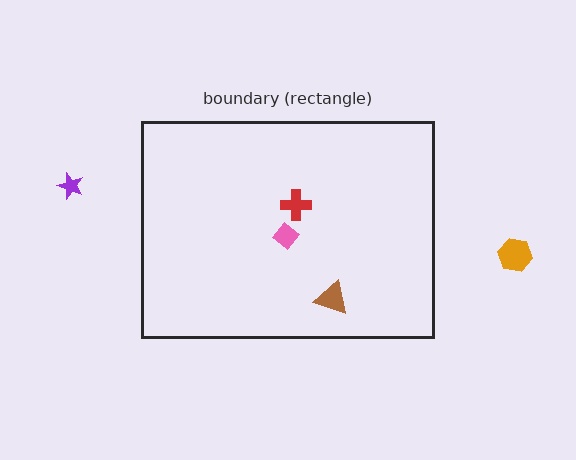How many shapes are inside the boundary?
3 inside, 2 outside.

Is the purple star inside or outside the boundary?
Outside.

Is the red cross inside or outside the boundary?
Inside.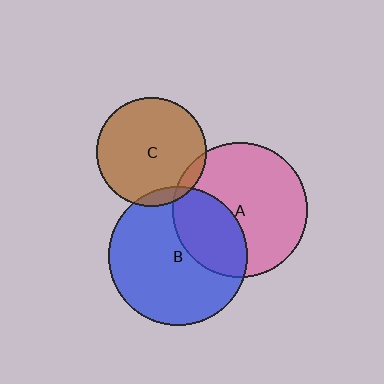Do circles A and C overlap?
Yes.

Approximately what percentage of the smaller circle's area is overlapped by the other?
Approximately 5%.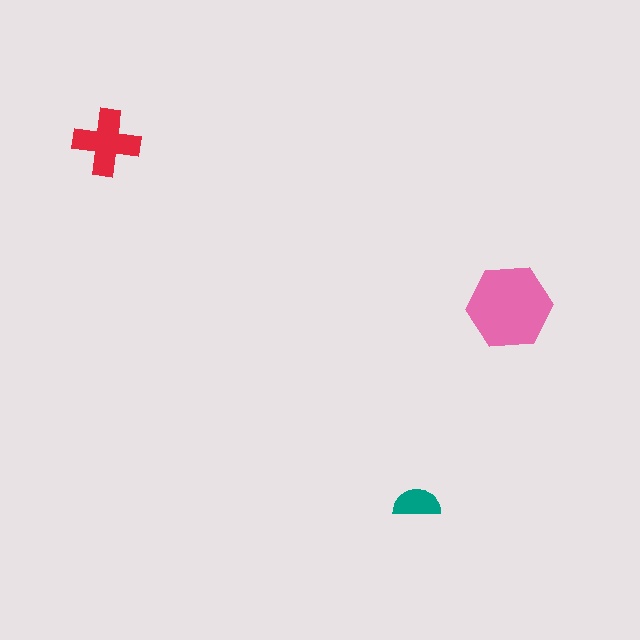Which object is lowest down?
The teal semicircle is bottommost.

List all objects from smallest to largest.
The teal semicircle, the red cross, the pink hexagon.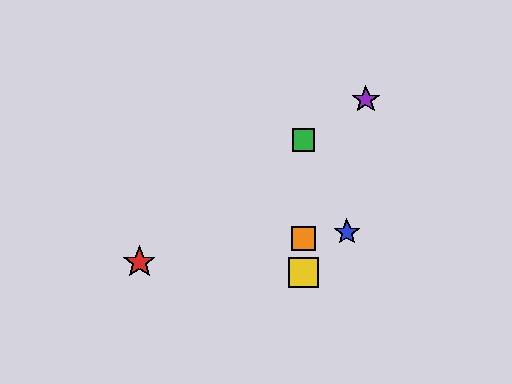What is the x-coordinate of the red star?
The red star is at x≈139.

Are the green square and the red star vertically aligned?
No, the green square is at x≈303 and the red star is at x≈139.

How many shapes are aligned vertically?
3 shapes (the green square, the yellow square, the orange square) are aligned vertically.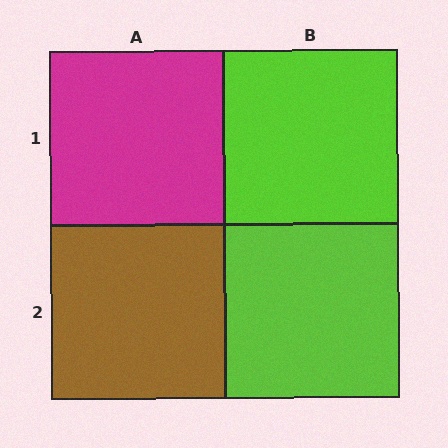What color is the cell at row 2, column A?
Brown.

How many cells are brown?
1 cell is brown.